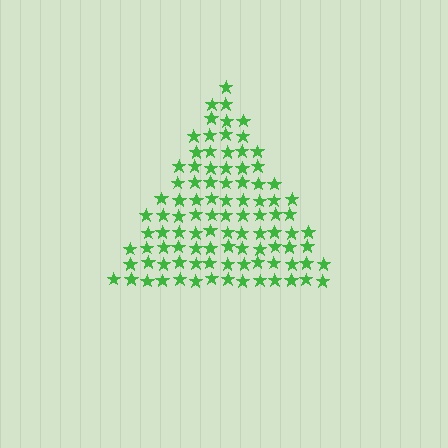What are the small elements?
The small elements are stars.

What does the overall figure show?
The overall figure shows a triangle.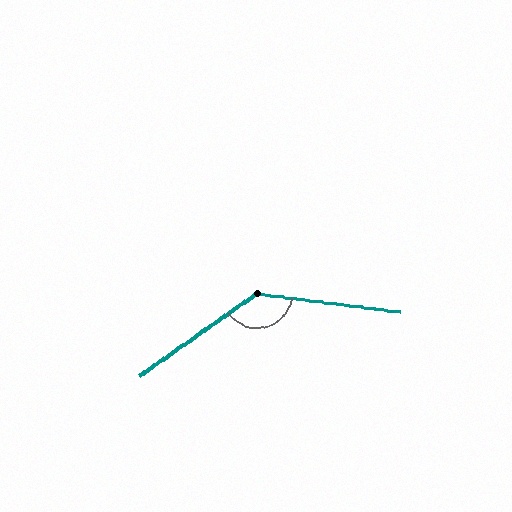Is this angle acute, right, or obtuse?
It is obtuse.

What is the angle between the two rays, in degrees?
Approximately 137 degrees.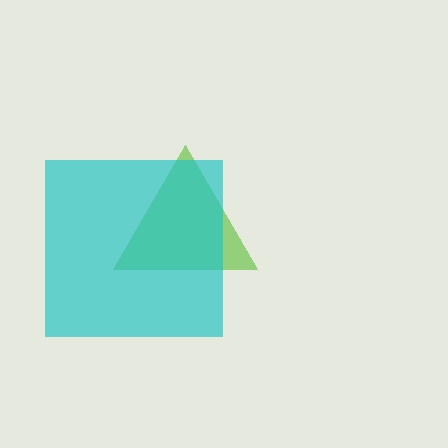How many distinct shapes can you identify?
There are 2 distinct shapes: a lime triangle, a cyan square.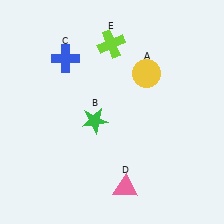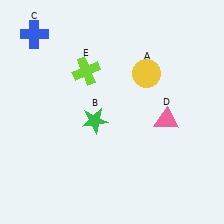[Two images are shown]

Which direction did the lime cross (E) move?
The lime cross (E) moved down.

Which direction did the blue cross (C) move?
The blue cross (C) moved left.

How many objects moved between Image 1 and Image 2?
3 objects moved between the two images.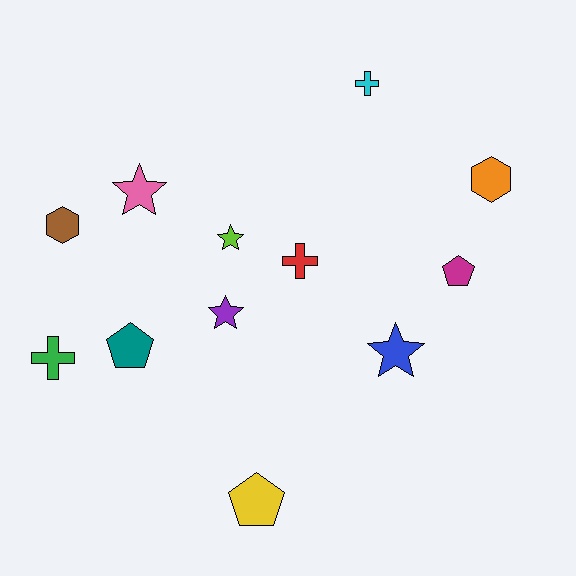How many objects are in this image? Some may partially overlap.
There are 12 objects.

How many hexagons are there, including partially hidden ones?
There are 2 hexagons.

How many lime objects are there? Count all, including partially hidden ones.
There is 1 lime object.